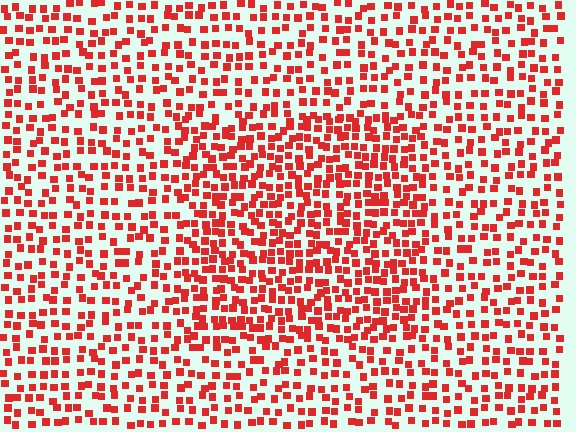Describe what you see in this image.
The image contains small red elements arranged at two different densities. A rectangle-shaped region is visible where the elements are more densely packed than the surrounding area.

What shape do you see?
I see a rectangle.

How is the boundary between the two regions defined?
The boundary is defined by a change in element density (approximately 1.7x ratio). All elements are the same color, size, and shape.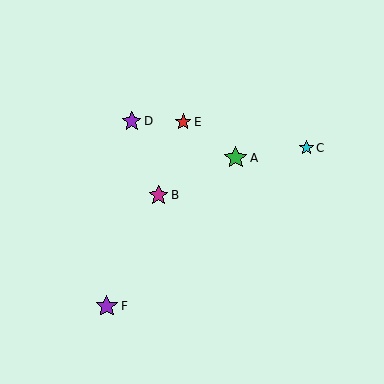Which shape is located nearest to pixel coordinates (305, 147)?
The cyan star (labeled C) at (307, 148) is nearest to that location.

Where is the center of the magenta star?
The center of the magenta star is at (159, 195).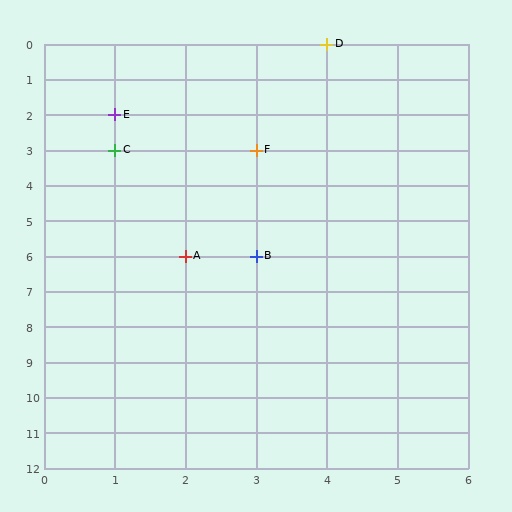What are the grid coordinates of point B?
Point B is at grid coordinates (3, 6).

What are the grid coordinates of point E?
Point E is at grid coordinates (1, 2).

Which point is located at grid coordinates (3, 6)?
Point B is at (3, 6).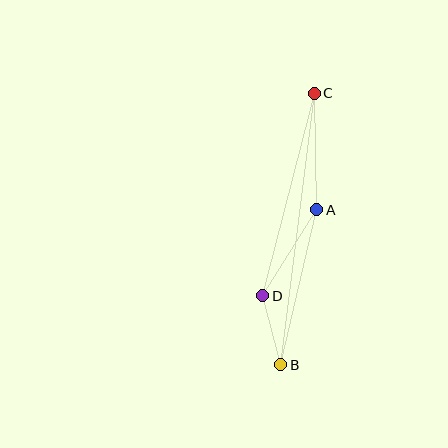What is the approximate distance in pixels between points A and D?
The distance between A and D is approximately 102 pixels.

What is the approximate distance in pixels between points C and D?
The distance between C and D is approximately 209 pixels.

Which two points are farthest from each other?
Points B and C are farthest from each other.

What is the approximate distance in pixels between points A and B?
The distance between A and B is approximately 159 pixels.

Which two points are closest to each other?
Points B and D are closest to each other.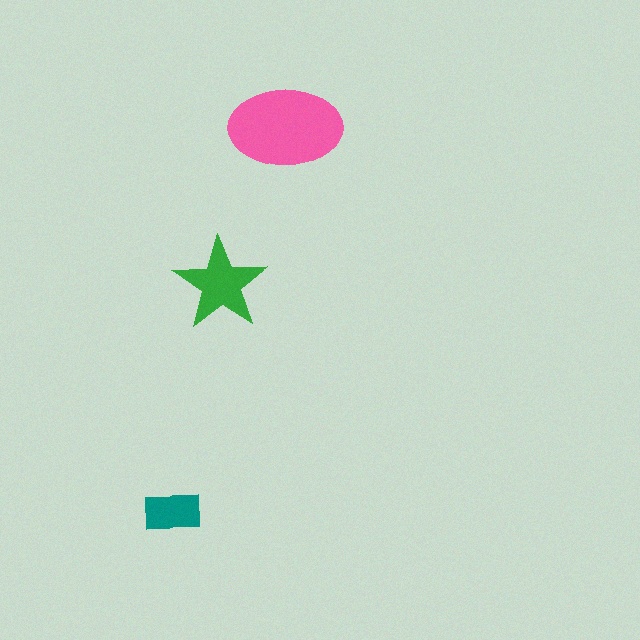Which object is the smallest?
The teal rectangle.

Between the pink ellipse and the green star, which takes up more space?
The pink ellipse.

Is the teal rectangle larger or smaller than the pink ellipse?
Smaller.